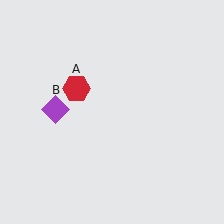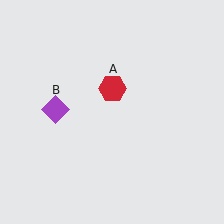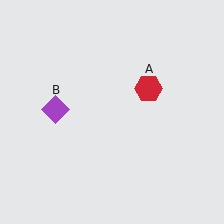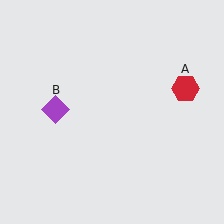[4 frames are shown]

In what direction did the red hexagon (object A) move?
The red hexagon (object A) moved right.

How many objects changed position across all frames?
1 object changed position: red hexagon (object A).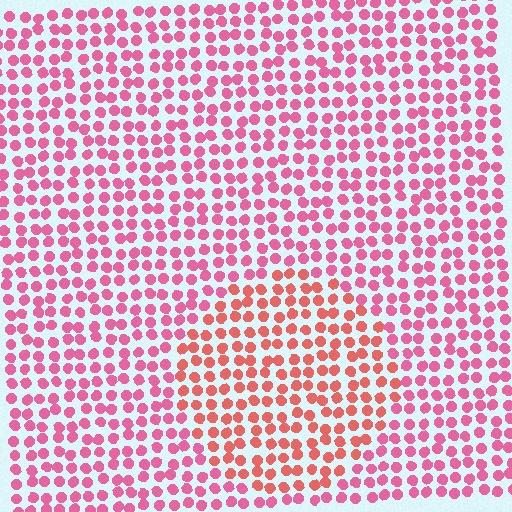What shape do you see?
I see a circle.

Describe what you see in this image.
The image is filled with small pink elements in a uniform arrangement. A circle-shaped region is visible where the elements are tinted to a slightly different hue, forming a subtle color boundary.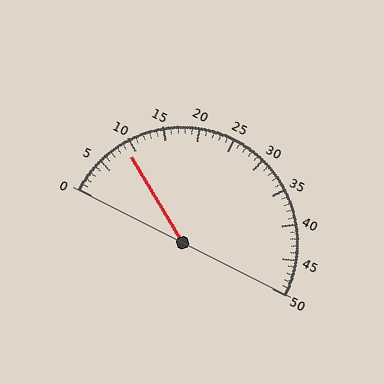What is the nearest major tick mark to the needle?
The nearest major tick mark is 10.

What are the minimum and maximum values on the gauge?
The gauge ranges from 0 to 50.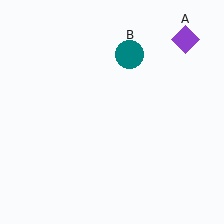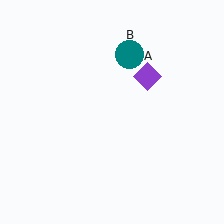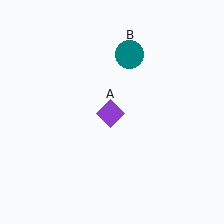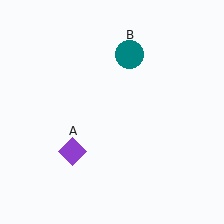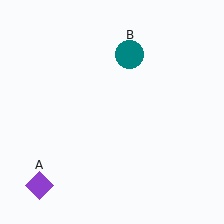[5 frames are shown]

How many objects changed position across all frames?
1 object changed position: purple diamond (object A).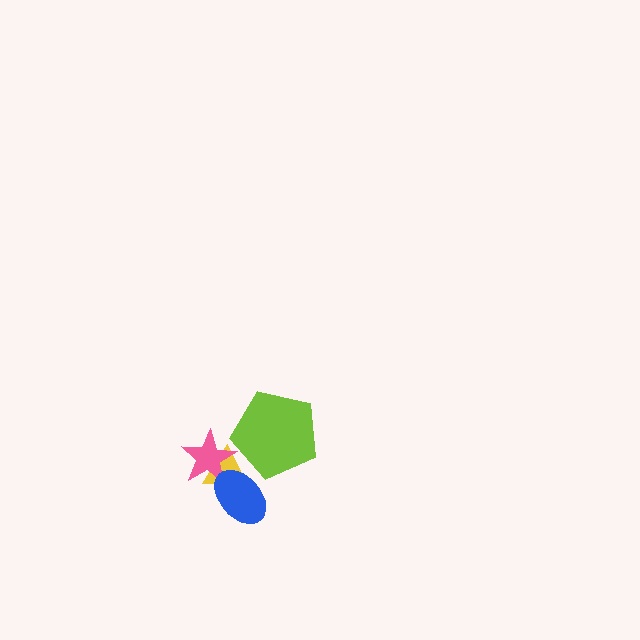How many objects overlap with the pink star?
2 objects overlap with the pink star.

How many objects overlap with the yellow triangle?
3 objects overlap with the yellow triangle.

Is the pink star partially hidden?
Yes, it is partially covered by another shape.